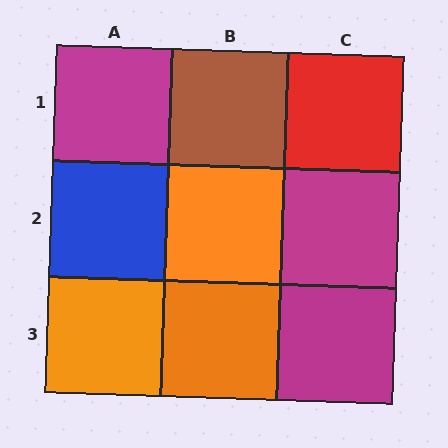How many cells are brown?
1 cell is brown.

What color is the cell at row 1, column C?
Red.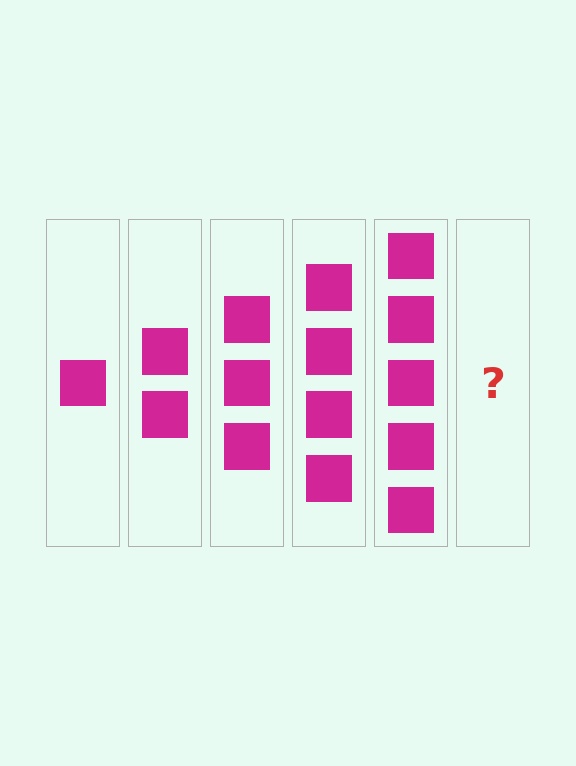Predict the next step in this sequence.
The next step is 6 squares.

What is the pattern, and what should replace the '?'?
The pattern is that each step adds one more square. The '?' should be 6 squares.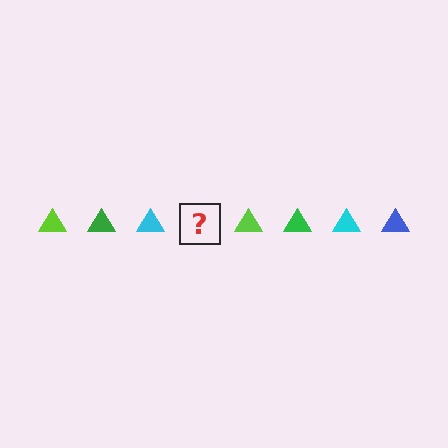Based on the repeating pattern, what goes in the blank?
The blank should be a blue triangle.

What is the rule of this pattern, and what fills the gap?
The rule is that the pattern cycles through lime, green, cyan, blue triangles. The gap should be filled with a blue triangle.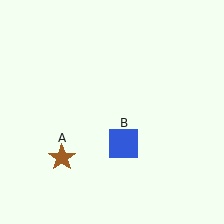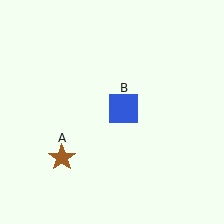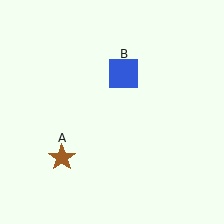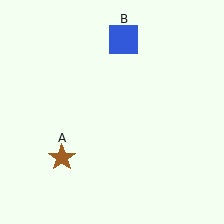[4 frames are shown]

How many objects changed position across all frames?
1 object changed position: blue square (object B).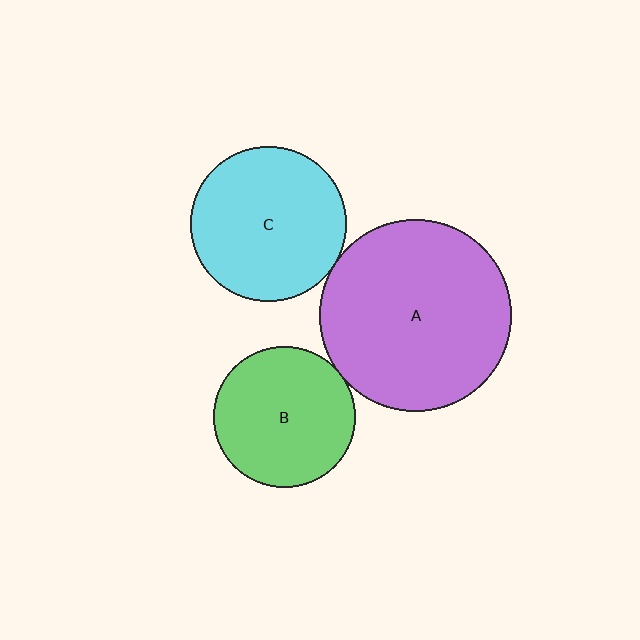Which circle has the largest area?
Circle A (purple).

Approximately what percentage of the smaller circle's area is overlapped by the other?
Approximately 5%.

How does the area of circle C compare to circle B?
Approximately 1.2 times.